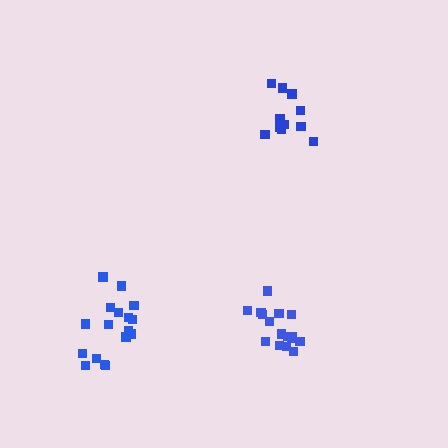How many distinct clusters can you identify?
There are 3 distinct clusters.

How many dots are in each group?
Group 1: 11 dots, Group 2: 16 dots, Group 3: 17 dots (44 total).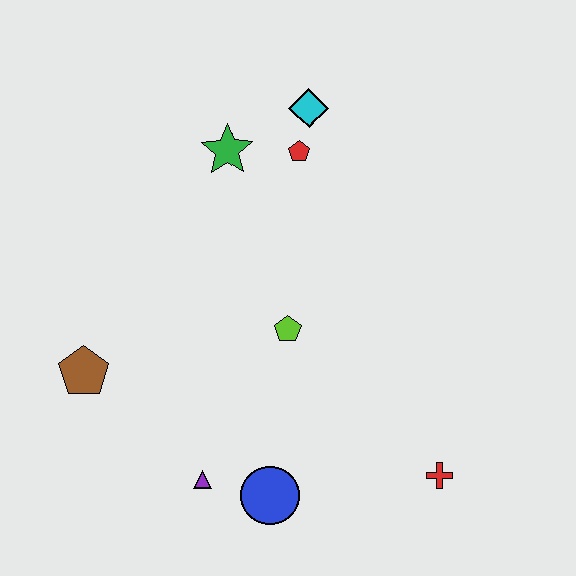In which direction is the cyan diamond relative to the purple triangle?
The cyan diamond is above the purple triangle.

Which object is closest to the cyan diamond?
The red pentagon is closest to the cyan diamond.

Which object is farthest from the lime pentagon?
The cyan diamond is farthest from the lime pentagon.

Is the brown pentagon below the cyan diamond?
Yes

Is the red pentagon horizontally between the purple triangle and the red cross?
Yes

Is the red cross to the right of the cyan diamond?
Yes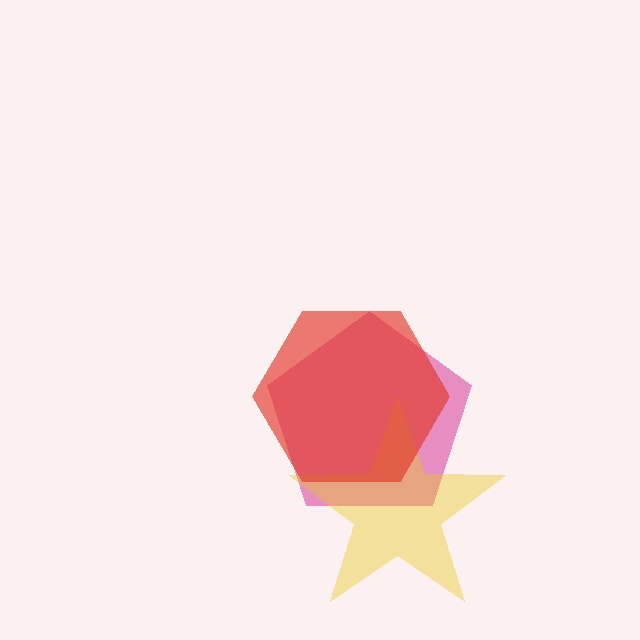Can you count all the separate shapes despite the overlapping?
Yes, there are 3 separate shapes.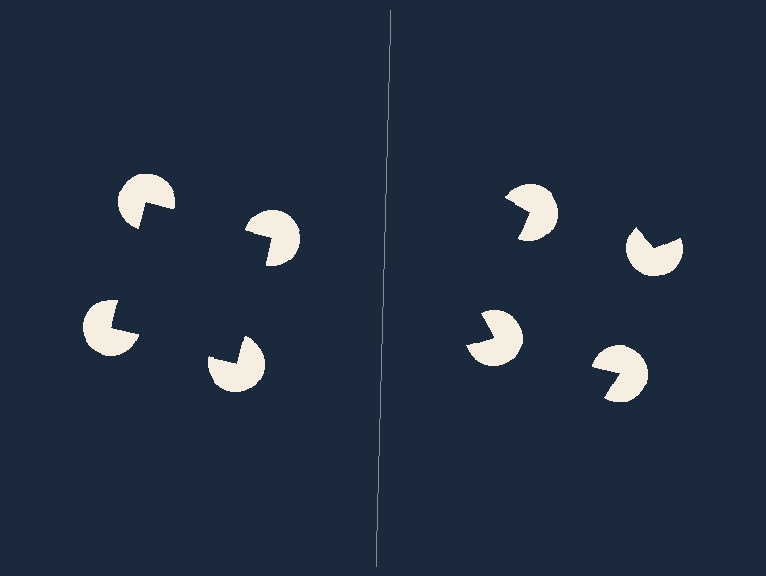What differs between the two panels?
The pac-man discs are positioned identically on both sides; only the wedge orientations differ. On the left they align to a square; on the right they are misaligned.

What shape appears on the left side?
An illusory square.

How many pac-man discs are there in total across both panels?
8 — 4 on each side.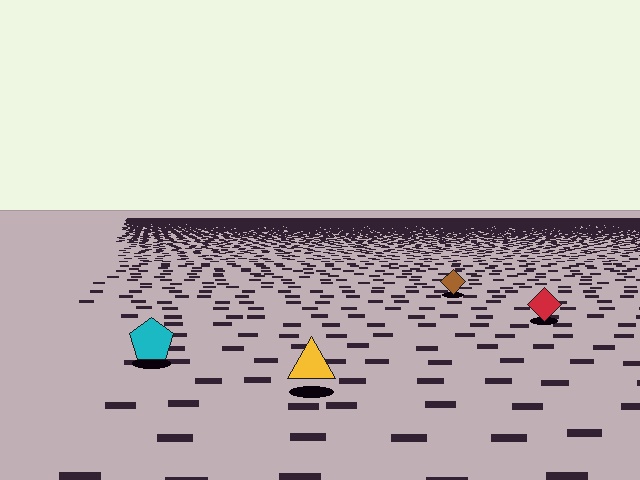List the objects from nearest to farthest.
From nearest to farthest: the yellow triangle, the cyan pentagon, the red diamond, the brown diamond.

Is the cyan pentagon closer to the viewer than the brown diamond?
Yes. The cyan pentagon is closer — you can tell from the texture gradient: the ground texture is coarser near it.